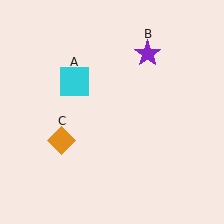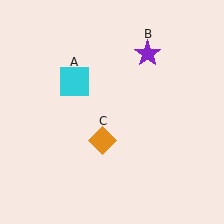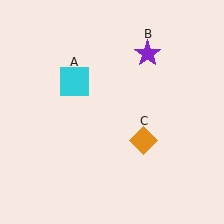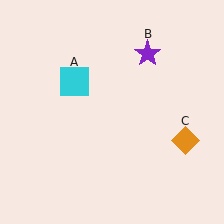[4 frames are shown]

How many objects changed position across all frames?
1 object changed position: orange diamond (object C).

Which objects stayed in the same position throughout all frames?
Cyan square (object A) and purple star (object B) remained stationary.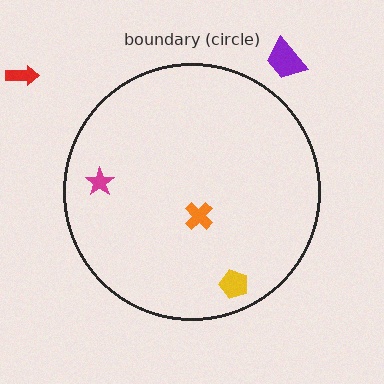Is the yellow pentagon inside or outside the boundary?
Inside.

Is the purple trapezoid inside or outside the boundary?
Outside.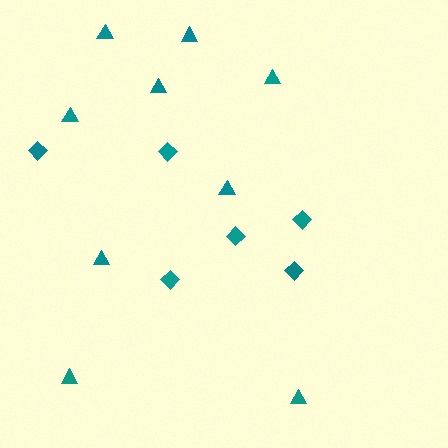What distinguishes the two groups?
There are 2 groups: one group of diamonds (6) and one group of triangles (9).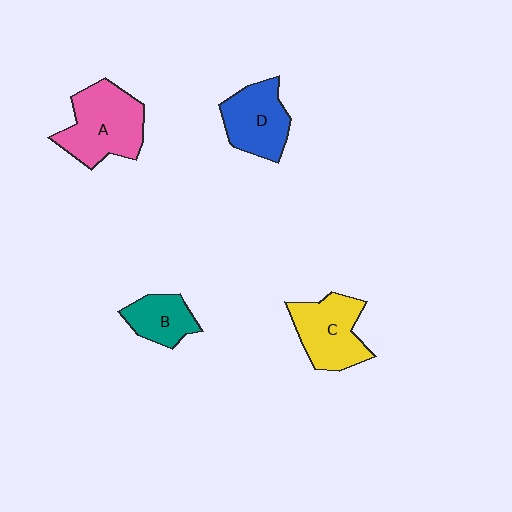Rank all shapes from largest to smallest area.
From largest to smallest: A (pink), C (yellow), D (blue), B (teal).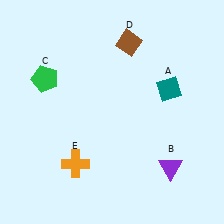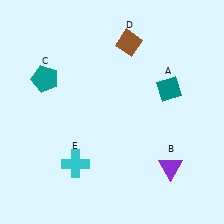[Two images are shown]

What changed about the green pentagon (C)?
In Image 1, C is green. In Image 2, it changed to teal.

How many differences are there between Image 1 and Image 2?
There are 2 differences between the two images.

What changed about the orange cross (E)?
In Image 1, E is orange. In Image 2, it changed to cyan.